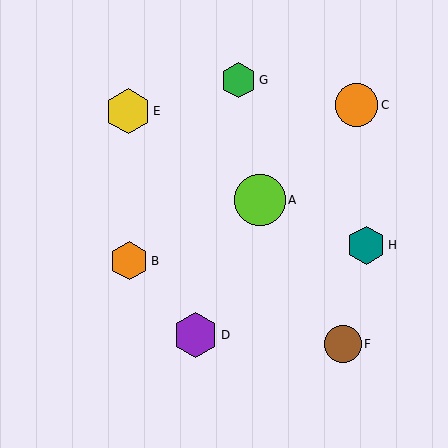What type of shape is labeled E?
Shape E is a yellow hexagon.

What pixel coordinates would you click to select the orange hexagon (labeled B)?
Click at (129, 261) to select the orange hexagon B.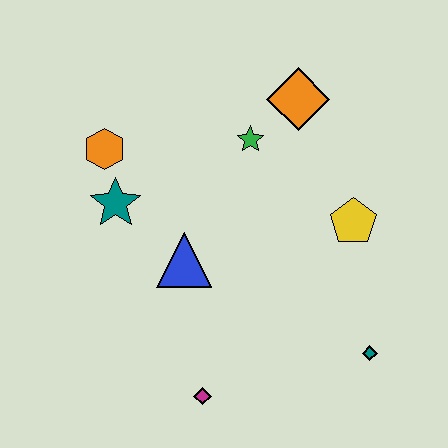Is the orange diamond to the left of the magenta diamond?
No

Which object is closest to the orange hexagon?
The teal star is closest to the orange hexagon.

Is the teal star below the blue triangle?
No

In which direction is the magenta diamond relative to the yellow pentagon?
The magenta diamond is below the yellow pentagon.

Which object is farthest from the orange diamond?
The magenta diamond is farthest from the orange diamond.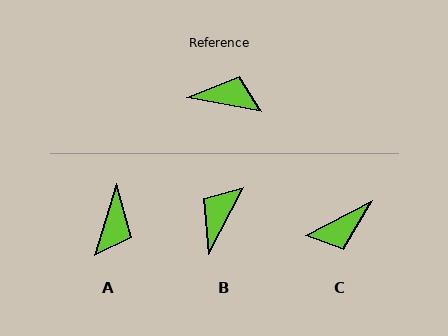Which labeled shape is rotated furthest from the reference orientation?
C, about 142 degrees away.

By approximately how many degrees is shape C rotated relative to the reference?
Approximately 142 degrees clockwise.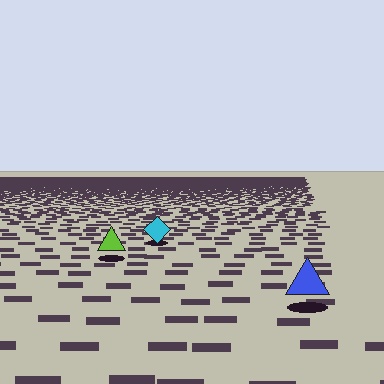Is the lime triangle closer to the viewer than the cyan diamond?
Yes. The lime triangle is closer — you can tell from the texture gradient: the ground texture is coarser near it.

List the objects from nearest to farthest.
From nearest to farthest: the blue triangle, the lime triangle, the cyan diamond.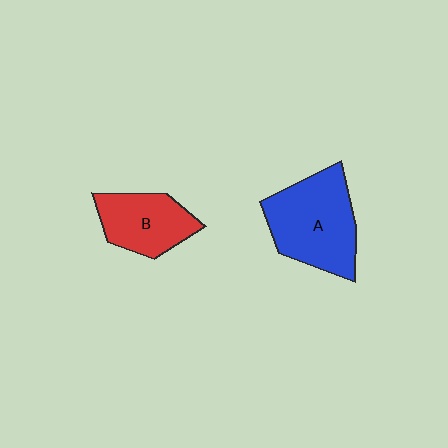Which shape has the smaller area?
Shape B (red).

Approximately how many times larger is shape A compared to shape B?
Approximately 1.5 times.